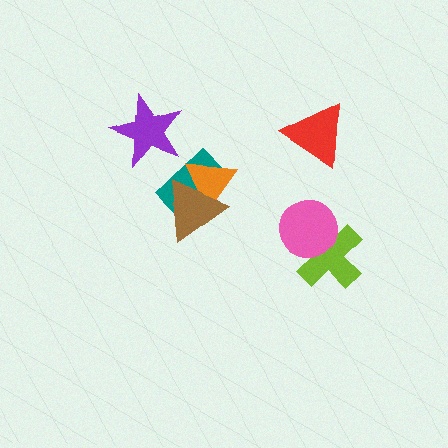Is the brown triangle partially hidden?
No, no other shape covers it.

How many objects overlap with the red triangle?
0 objects overlap with the red triangle.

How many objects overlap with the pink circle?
1 object overlaps with the pink circle.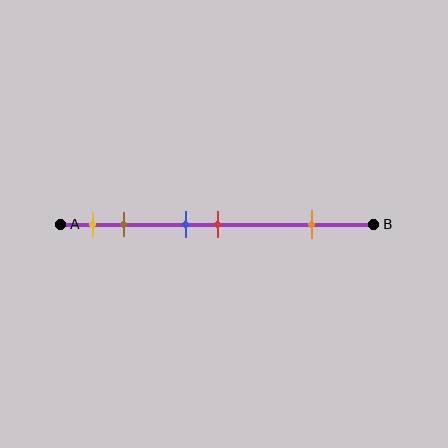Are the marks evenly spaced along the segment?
No, the marks are not evenly spaced.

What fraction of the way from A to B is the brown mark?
The brown mark is approximately 20% (0.2) of the way from A to B.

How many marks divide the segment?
There are 5 marks dividing the segment.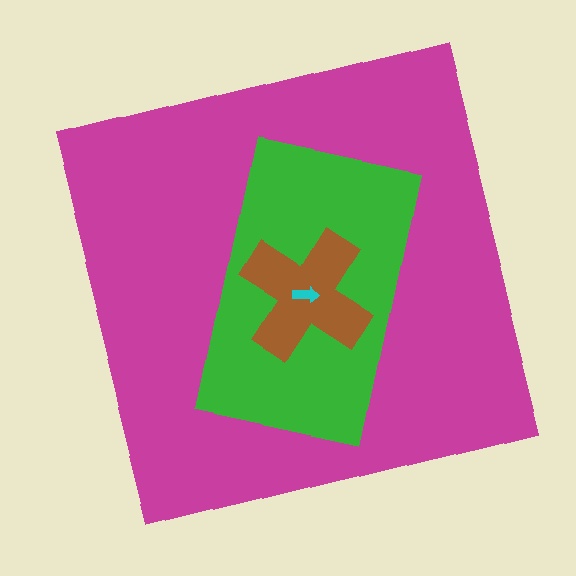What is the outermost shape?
The magenta square.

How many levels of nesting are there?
4.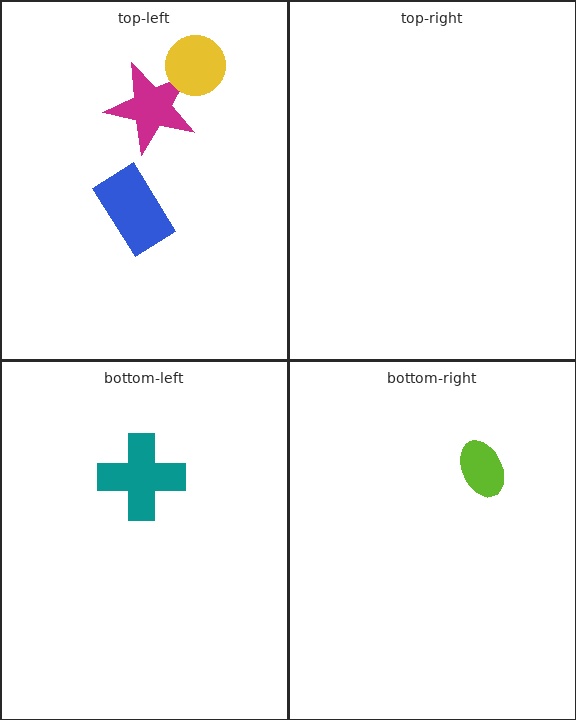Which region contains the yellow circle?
The top-left region.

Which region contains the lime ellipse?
The bottom-right region.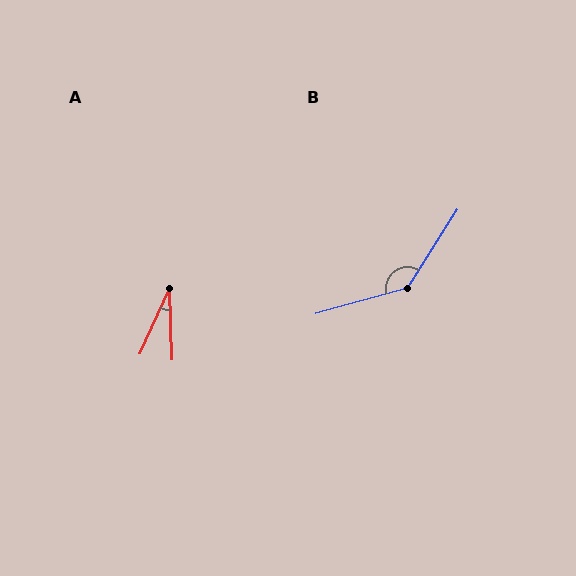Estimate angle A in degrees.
Approximately 26 degrees.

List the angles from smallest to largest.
A (26°), B (138°).